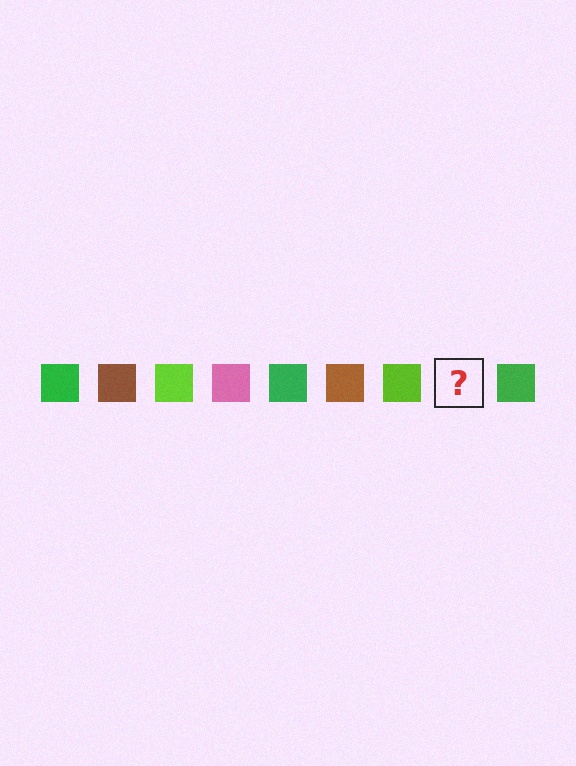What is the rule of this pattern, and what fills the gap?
The rule is that the pattern cycles through green, brown, lime, pink squares. The gap should be filled with a pink square.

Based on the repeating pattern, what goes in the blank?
The blank should be a pink square.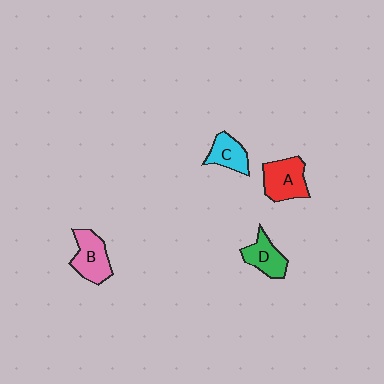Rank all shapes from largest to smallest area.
From largest to smallest: A (red), B (pink), D (green), C (cyan).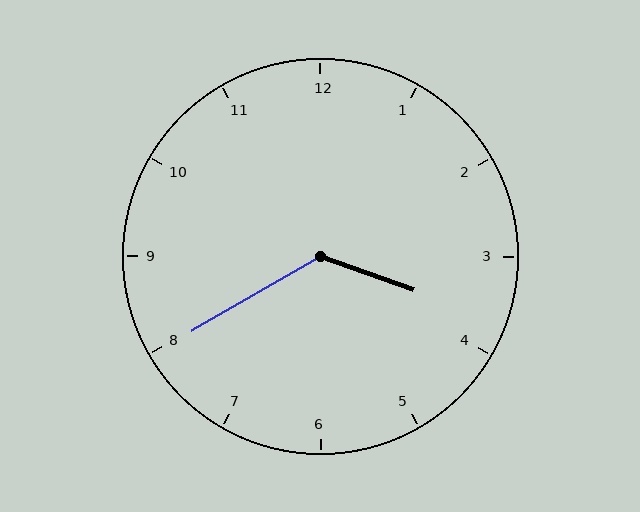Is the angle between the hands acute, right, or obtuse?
It is obtuse.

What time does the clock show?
3:40.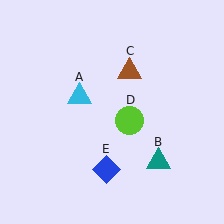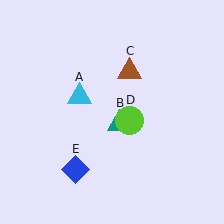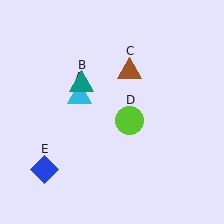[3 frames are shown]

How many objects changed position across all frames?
2 objects changed position: teal triangle (object B), blue diamond (object E).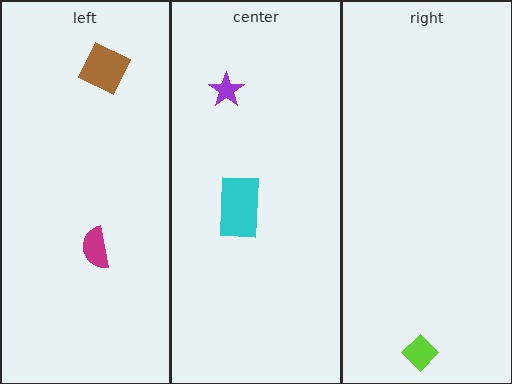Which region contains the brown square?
The left region.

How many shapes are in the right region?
1.